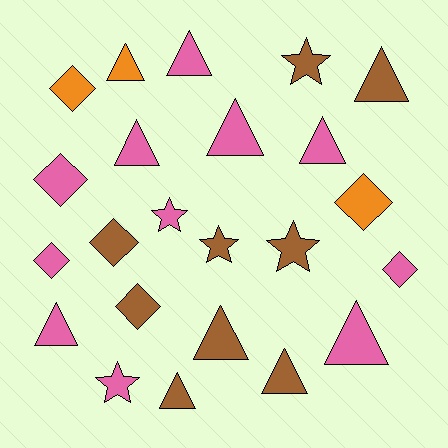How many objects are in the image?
There are 23 objects.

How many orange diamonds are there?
There are 2 orange diamonds.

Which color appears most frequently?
Pink, with 11 objects.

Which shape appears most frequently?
Triangle, with 11 objects.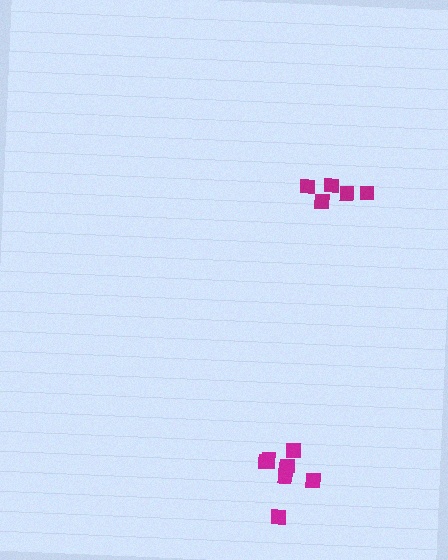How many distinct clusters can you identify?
There are 2 distinct clusters.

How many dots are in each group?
Group 1: 9 dots, Group 2: 5 dots (14 total).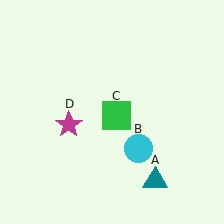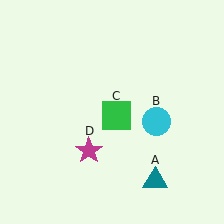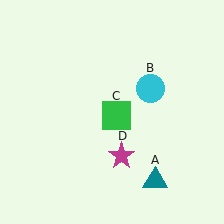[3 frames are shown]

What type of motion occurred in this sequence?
The cyan circle (object B), magenta star (object D) rotated counterclockwise around the center of the scene.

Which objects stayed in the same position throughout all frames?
Teal triangle (object A) and green square (object C) remained stationary.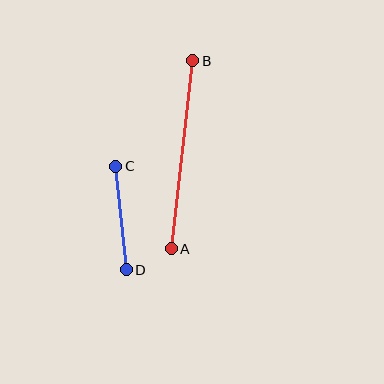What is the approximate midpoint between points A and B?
The midpoint is at approximately (182, 155) pixels.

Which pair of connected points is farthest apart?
Points A and B are farthest apart.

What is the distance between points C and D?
The distance is approximately 104 pixels.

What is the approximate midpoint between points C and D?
The midpoint is at approximately (121, 218) pixels.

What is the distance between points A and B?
The distance is approximately 189 pixels.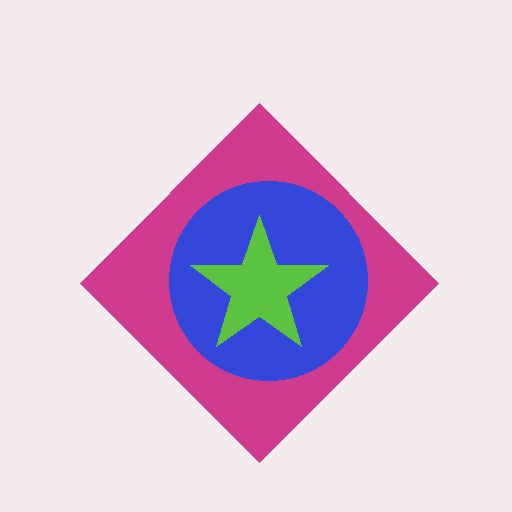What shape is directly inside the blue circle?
The lime star.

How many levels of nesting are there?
3.